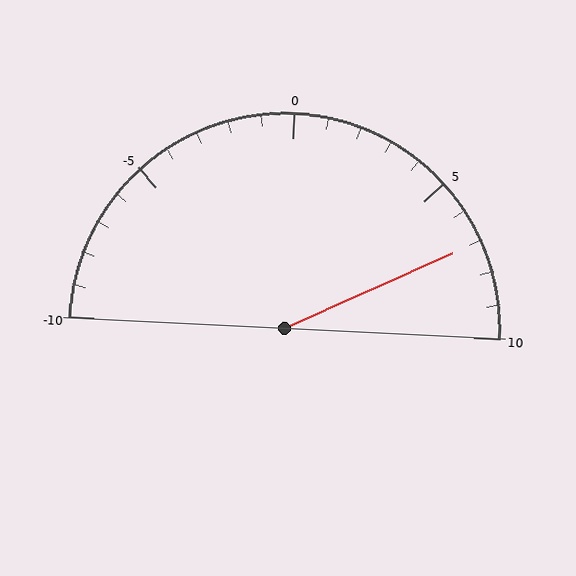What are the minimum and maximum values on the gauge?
The gauge ranges from -10 to 10.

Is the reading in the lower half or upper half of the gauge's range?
The reading is in the upper half of the range (-10 to 10).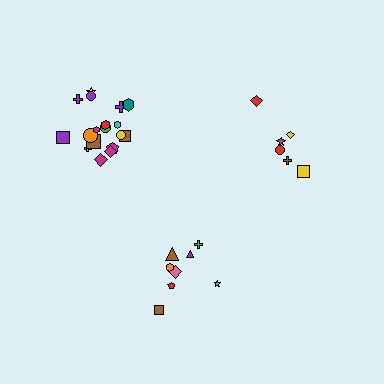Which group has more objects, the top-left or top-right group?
The top-left group.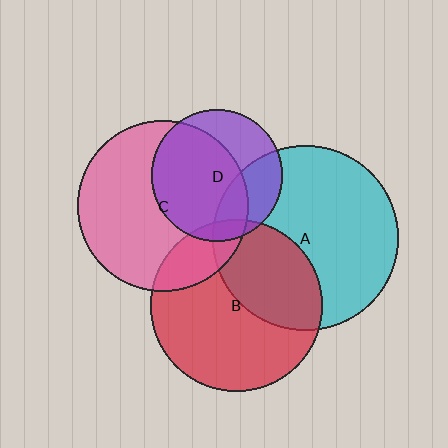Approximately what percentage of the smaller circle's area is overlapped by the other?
Approximately 35%.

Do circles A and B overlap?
Yes.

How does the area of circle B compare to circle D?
Approximately 1.7 times.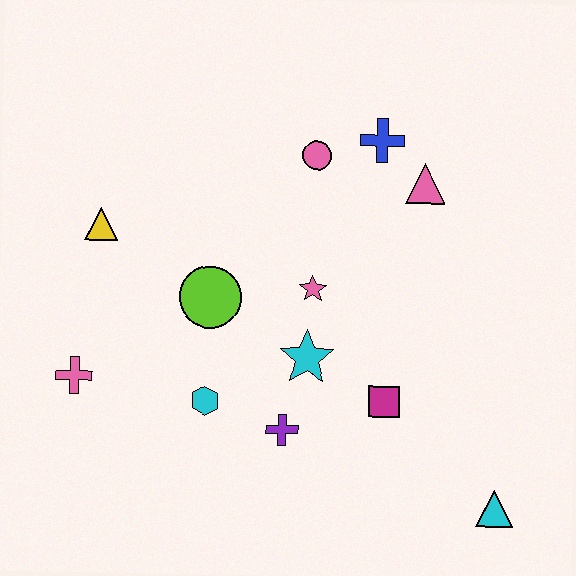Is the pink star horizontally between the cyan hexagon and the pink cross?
No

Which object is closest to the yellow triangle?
The lime circle is closest to the yellow triangle.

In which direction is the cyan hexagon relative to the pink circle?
The cyan hexagon is below the pink circle.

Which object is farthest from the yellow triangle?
The cyan triangle is farthest from the yellow triangle.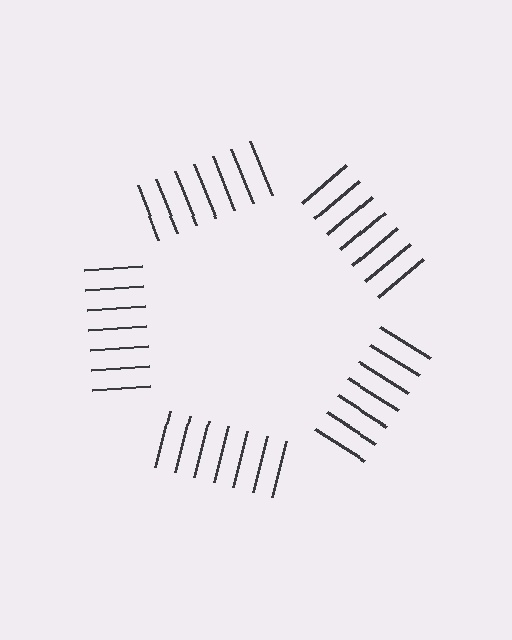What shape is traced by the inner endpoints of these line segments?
An illusory pentagon — the line segments terminate on its edges but no continuous stroke is drawn.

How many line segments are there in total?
35 — 7 along each of the 5 edges.